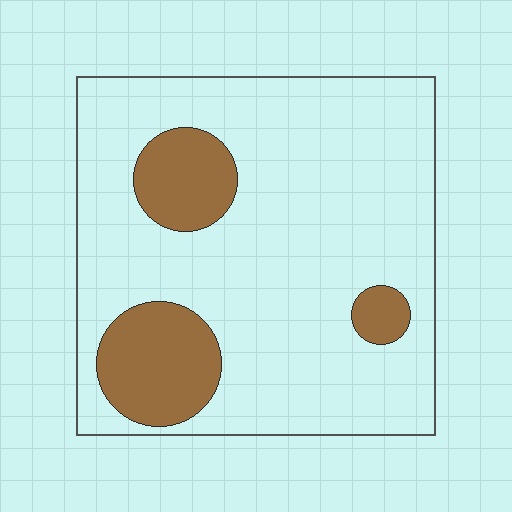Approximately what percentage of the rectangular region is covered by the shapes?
Approximately 20%.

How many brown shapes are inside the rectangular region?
3.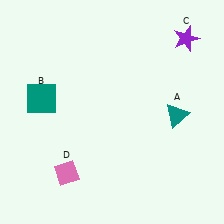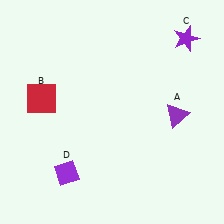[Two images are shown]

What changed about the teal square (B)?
In Image 1, B is teal. In Image 2, it changed to red.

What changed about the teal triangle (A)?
In Image 1, A is teal. In Image 2, it changed to purple.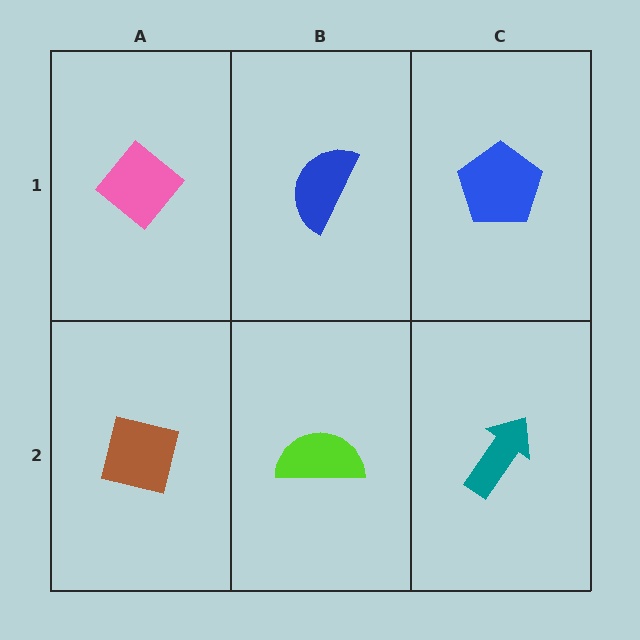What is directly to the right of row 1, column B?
A blue pentagon.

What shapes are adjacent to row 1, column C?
A teal arrow (row 2, column C), a blue semicircle (row 1, column B).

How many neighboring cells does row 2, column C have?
2.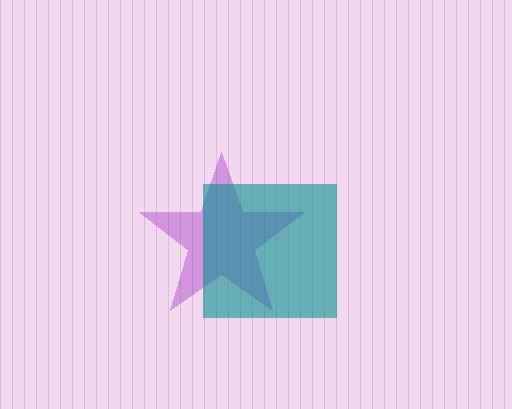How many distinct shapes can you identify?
There are 2 distinct shapes: a purple star, a teal square.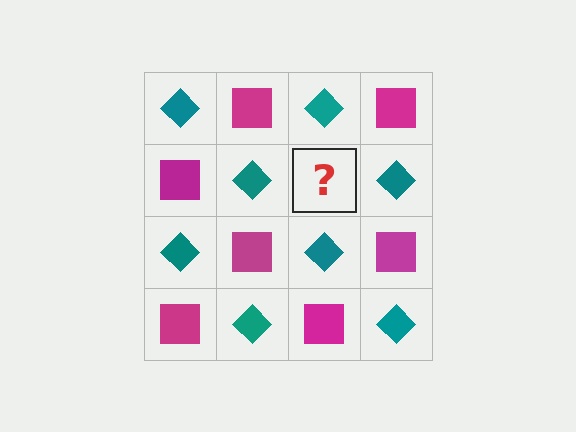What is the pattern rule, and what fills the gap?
The rule is that it alternates teal diamond and magenta square in a checkerboard pattern. The gap should be filled with a magenta square.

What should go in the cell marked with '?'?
The missing cell should contain a magenta square.